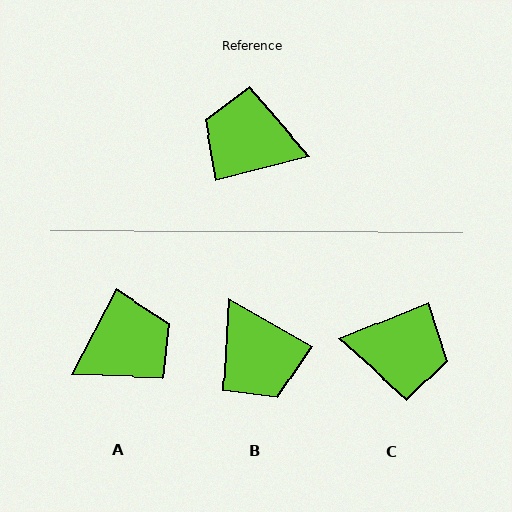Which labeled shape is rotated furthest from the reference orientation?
C, about 172 degrees away.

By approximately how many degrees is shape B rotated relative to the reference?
Approximately 136 degrees counter-clockwise.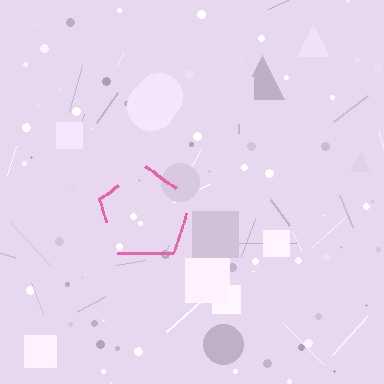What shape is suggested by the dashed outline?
The dashed outline suggests a pentagon.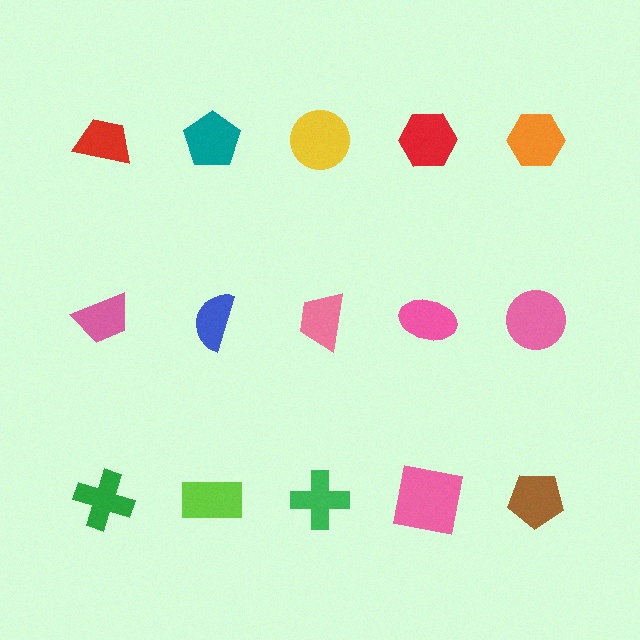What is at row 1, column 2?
A teal pentagon.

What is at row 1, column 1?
A red trapezoid.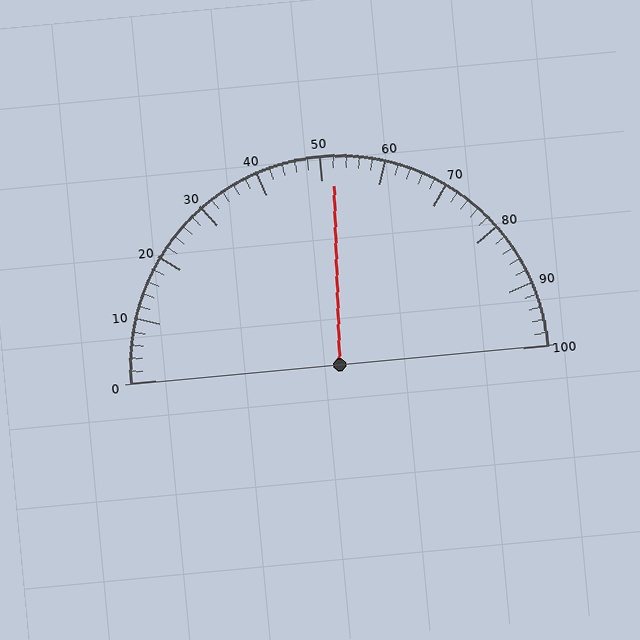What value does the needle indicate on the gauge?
The needle indicates approximately 52.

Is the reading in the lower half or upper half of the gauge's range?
The reading is in the upper half of the range (0 to 100).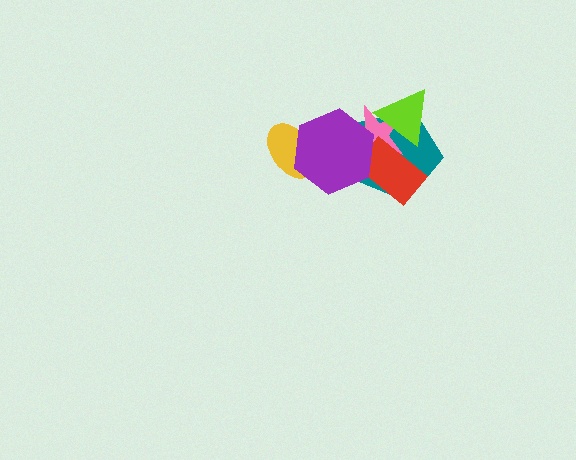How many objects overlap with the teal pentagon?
4 objects overlap with the teal pentagon.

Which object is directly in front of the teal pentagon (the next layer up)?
The pink star is directly in front of the teal pentagon.